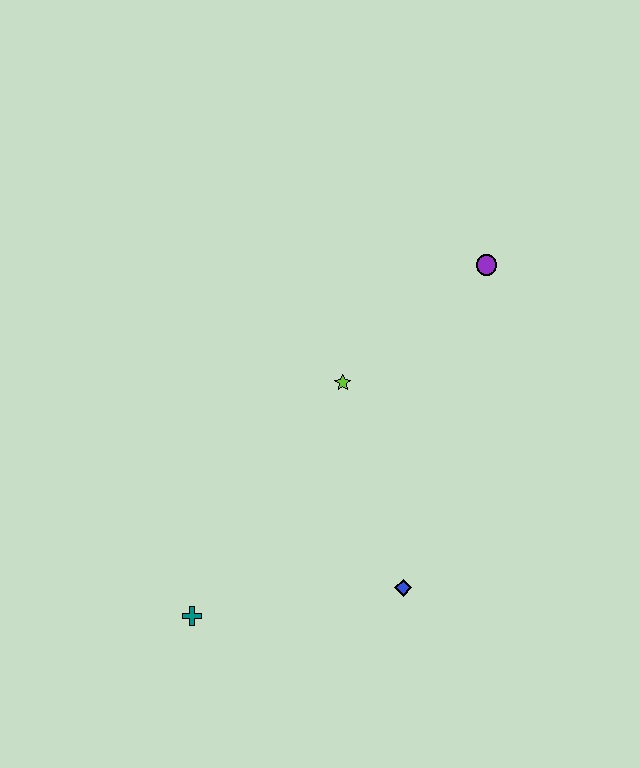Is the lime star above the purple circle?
No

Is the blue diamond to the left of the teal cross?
No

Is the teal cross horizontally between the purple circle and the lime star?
No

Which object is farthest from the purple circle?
The teal cross is farthest from the purple circle.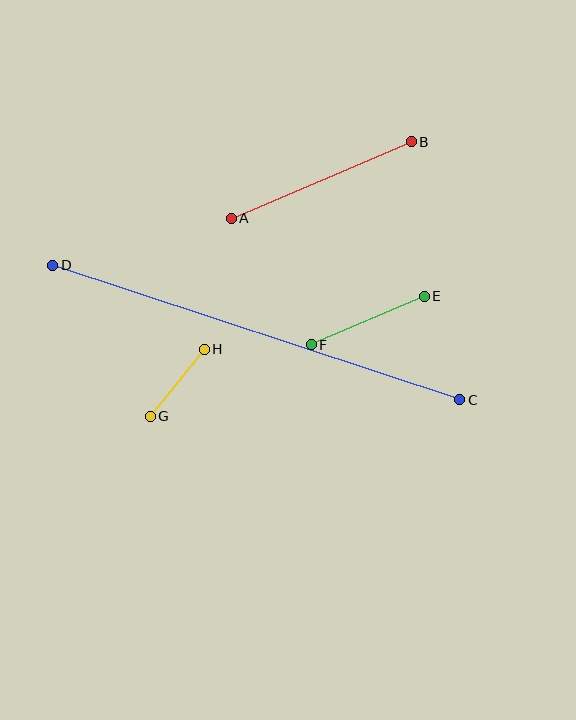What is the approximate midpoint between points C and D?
The midpoint is at approximately (256, 332) pixels.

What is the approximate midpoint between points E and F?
The midpoint is at approximately (368, 320) pixels.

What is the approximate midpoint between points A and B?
The midpoint is at approximately (321, 180) pixels.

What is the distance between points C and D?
The distance is approximately 429 pixels.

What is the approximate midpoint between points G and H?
The midpoint is at approximately (177, 383) pixels.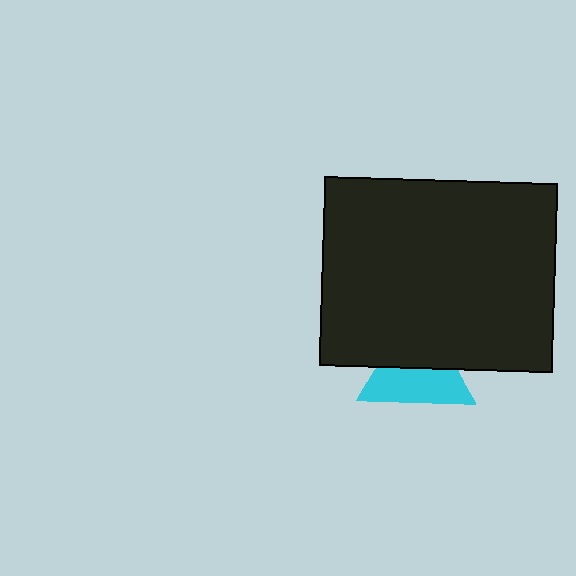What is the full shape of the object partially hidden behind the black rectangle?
The partially hidden object is a cyan triangle.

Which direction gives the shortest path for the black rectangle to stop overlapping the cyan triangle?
Moving up gives the shortest separation.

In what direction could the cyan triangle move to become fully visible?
The cyan triangle could move down. That would shift it out from behind the black rectangle entirely.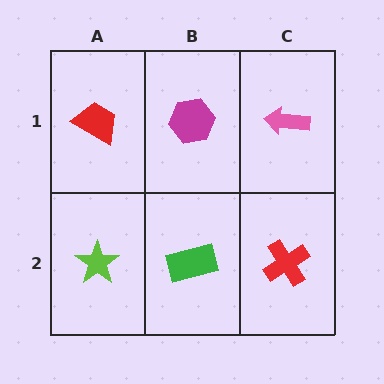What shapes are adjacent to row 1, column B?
A green rectangle (row 2, column B), a red trapezoid (row 1, column A), a pink arrow (row 1, column C).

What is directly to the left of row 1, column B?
A red trapezoid.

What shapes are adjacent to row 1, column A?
A lime star (row 2, column A), a magenta hexagon (row 1, column B).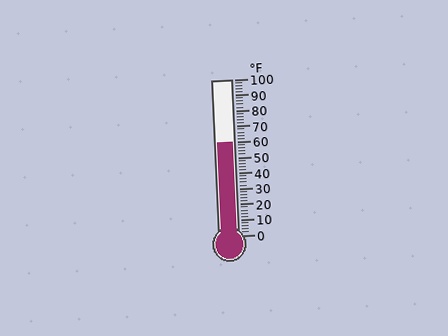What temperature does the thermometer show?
The thermometer shows approximately 60°F.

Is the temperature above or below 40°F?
The temperature is above 40°F.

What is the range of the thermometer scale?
The thermometer scale ranges from 0°F to 100°F.